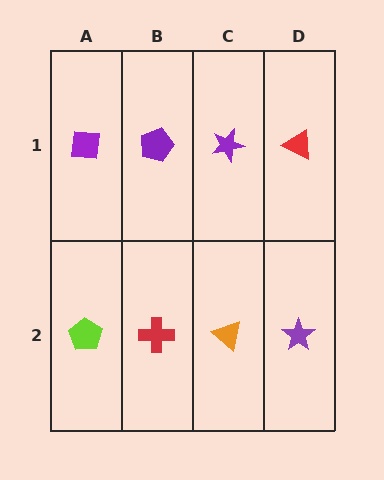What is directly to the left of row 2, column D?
An orange triangle.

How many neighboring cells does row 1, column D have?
2.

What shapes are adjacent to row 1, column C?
An orange triangle (row 2, column C), a purple pentagon (row 1, column B), a red triangle (row 1, column D).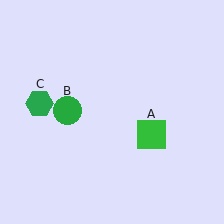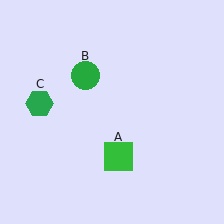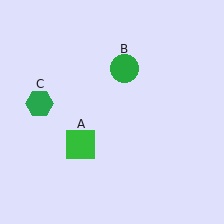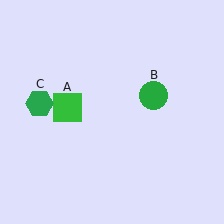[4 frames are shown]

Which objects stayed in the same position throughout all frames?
Green hexagon (object C) remained stationary.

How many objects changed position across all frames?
2 objects changed position: green square (object A), green circle (object B).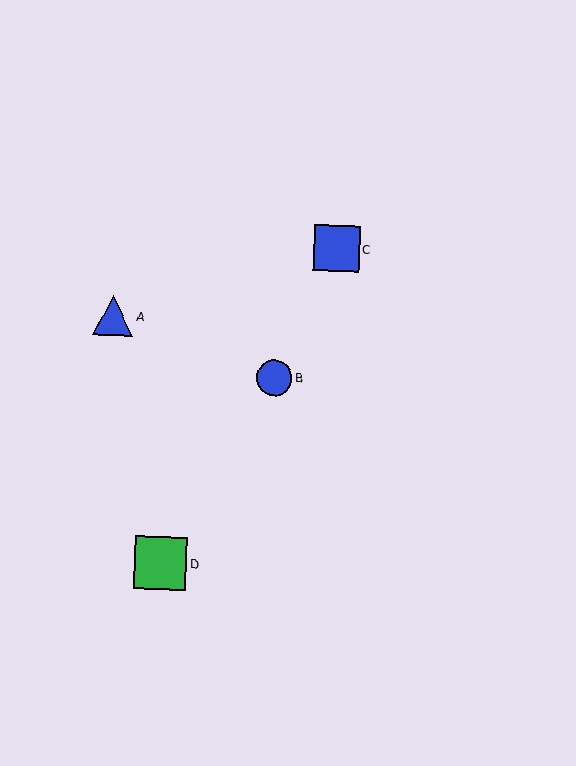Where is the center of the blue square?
The center of the blue square is at (337, 248).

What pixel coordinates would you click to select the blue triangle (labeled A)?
Click at (113, 316) to select the blue triangle A.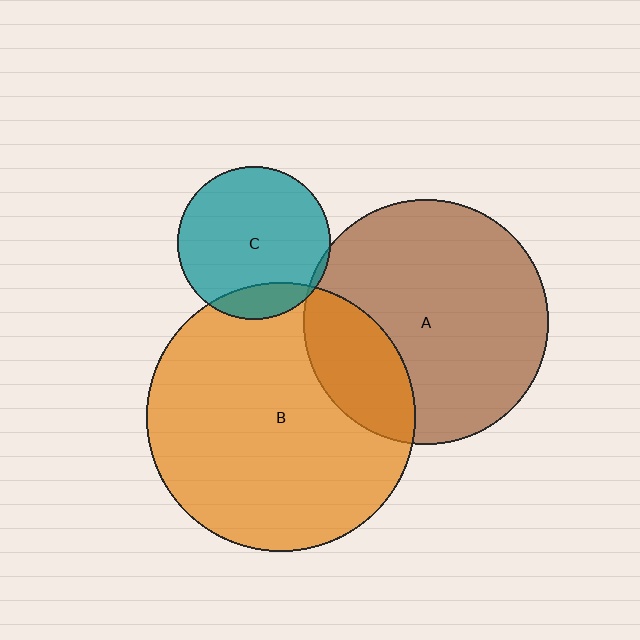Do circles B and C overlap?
Yes.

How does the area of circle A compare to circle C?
Approximately 2.5 times.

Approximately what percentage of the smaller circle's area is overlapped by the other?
Approximately 15%.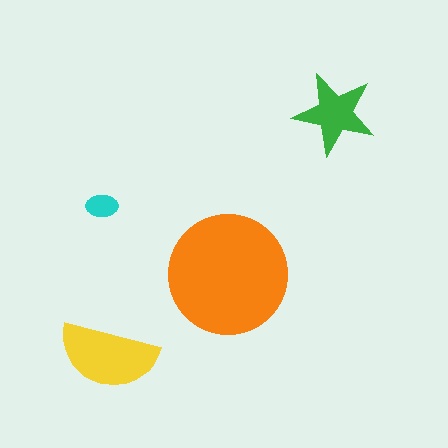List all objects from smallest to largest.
The cyan ellipse, the green star, the yellow semicircle, the orange circle.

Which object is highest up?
The green star is topmost.